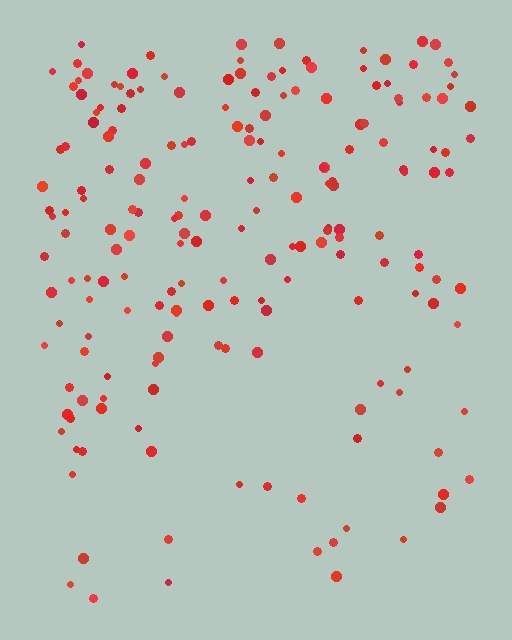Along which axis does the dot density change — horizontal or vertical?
Vertical.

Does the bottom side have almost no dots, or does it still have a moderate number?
Still a moderate number, just noticeably fewer than the top.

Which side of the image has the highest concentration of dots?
The top.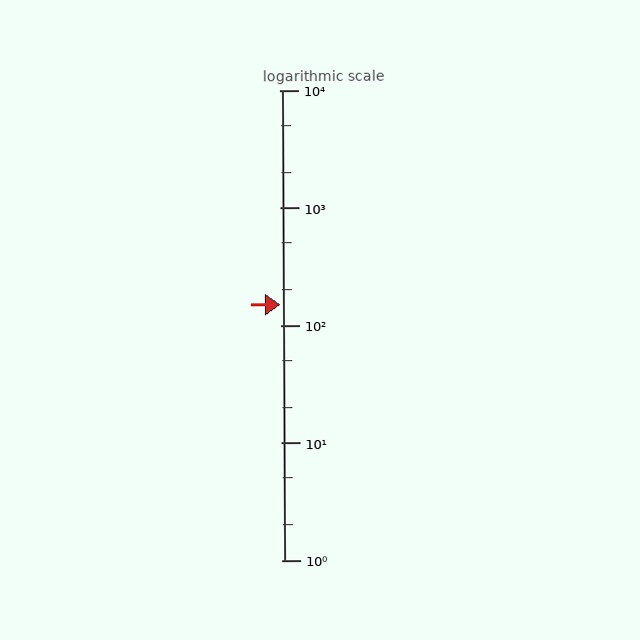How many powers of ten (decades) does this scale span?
The scale spans 4 decades, from 1 to 10000.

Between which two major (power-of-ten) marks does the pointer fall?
The pointer is between 100 and 1000.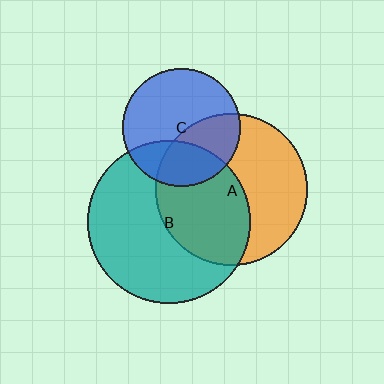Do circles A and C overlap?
Yes.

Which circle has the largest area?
Circle B (teal).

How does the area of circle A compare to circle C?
Approximately 1.7 times.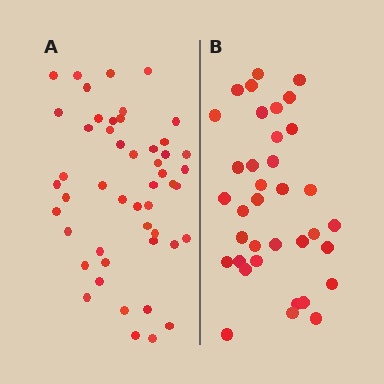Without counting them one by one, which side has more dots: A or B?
Region A (the left region) has more dots.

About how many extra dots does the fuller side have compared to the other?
Region A has approximately 15 more dots than region B.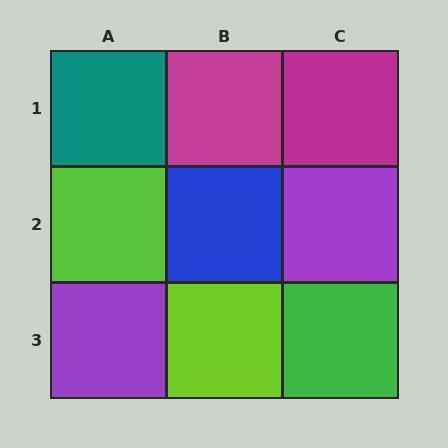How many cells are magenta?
2 cells are magenta.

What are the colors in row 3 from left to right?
Purple, lime, green.